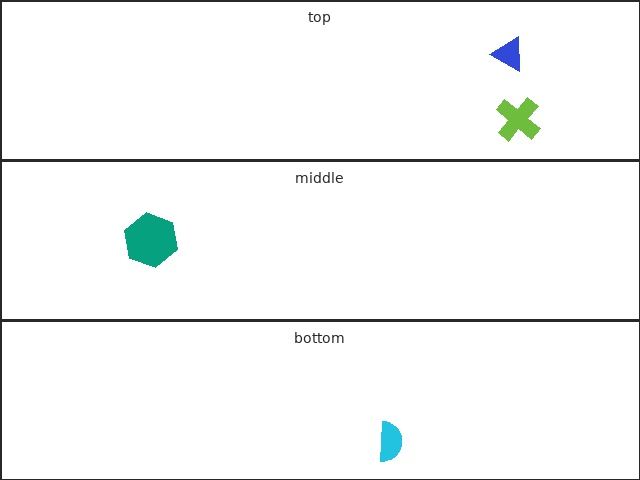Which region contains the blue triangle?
The top region.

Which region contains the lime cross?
The top region.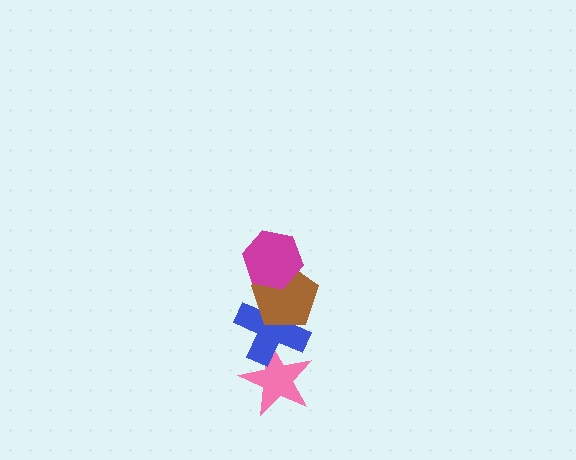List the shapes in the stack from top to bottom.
From top to bottom: the magenta hexagon, the brown pentagon, the blue cross, the pink star.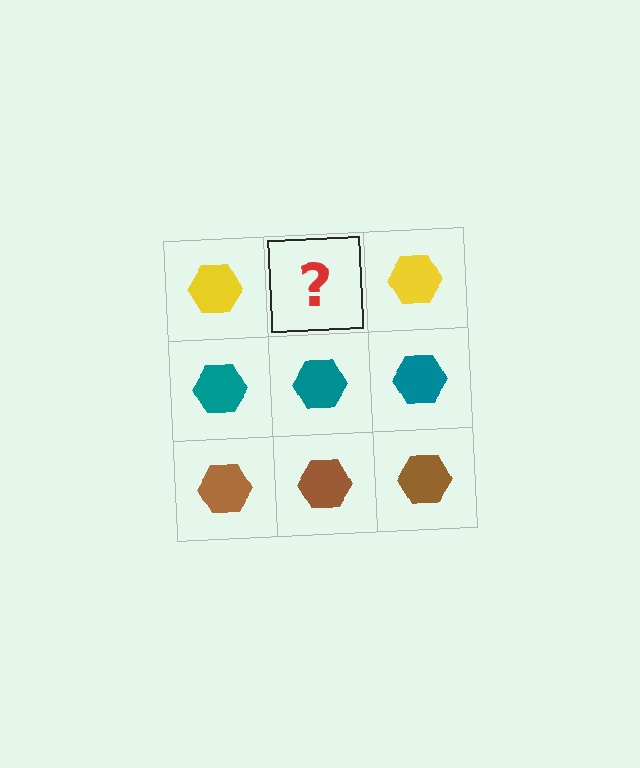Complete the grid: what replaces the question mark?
The question mark should be replaced with a yellow hexagon.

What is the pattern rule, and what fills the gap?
The rule is that each row has a consistent color. The gap should be filled with a yellow hexagon.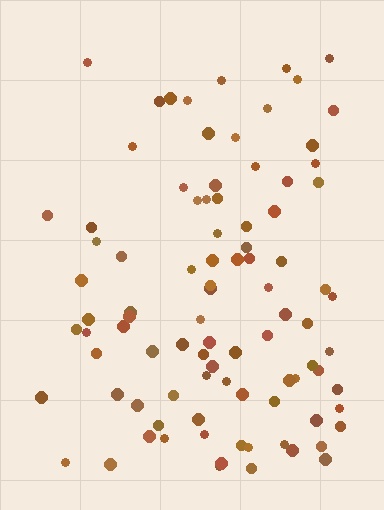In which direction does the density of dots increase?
From top to bottom, with the bottom side densest.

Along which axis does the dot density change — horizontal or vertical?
Vertical.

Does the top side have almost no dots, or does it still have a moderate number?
Still a moderate number, just noticeably fewer than the bottom.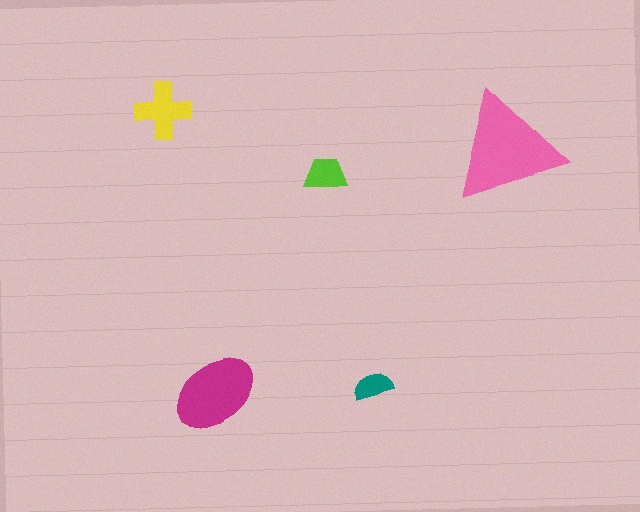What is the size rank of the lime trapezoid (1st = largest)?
4th.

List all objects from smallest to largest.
The teal semicircle, the lime trapezoid, the yellow cross, the magenta ellipse, the pink triangle.